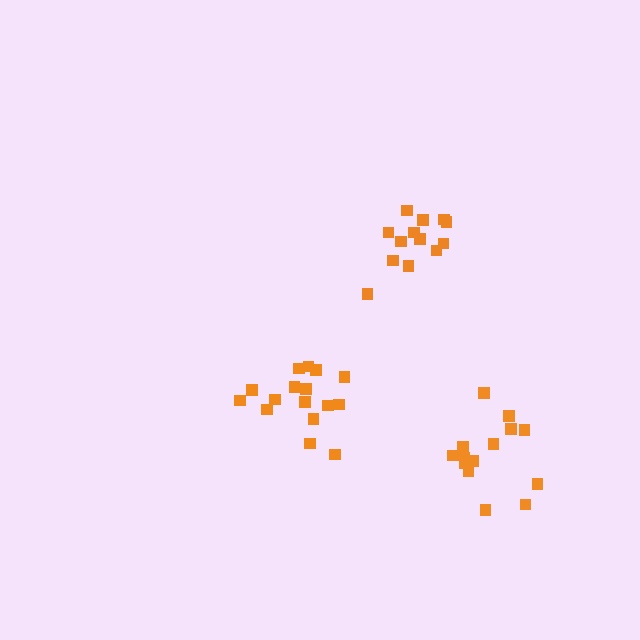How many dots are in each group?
Group 1: 14 dots, Group 2: 16 dots, Group 3: 13 dots (43 total).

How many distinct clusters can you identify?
There are 3 distinct clusters.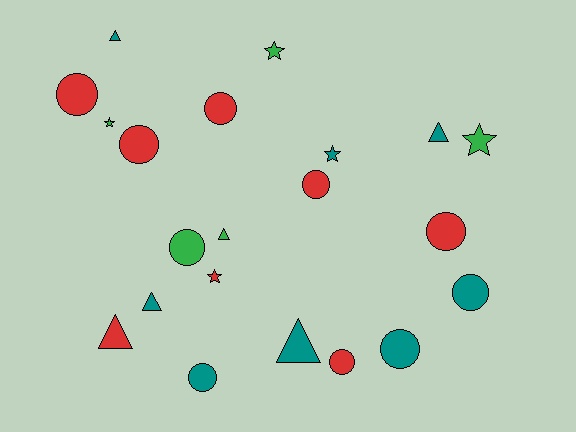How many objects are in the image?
There are 21 objects.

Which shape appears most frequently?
Circle, with 10 objects.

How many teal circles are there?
There are 3 teal circles.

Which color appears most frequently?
Red, with 8 objects.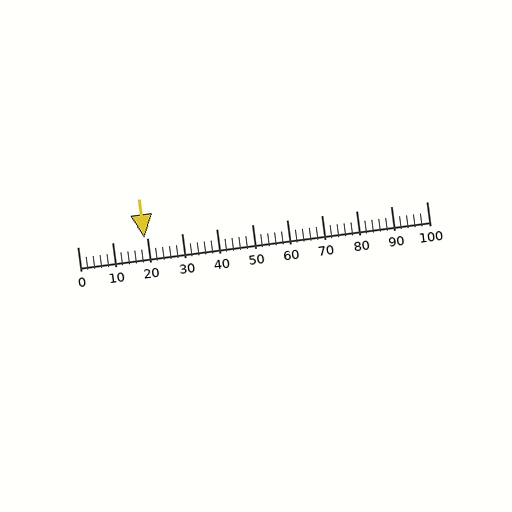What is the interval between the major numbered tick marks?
The major tick marks are spaced 10 units apart.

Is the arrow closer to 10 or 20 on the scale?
The arrow is closer to 20.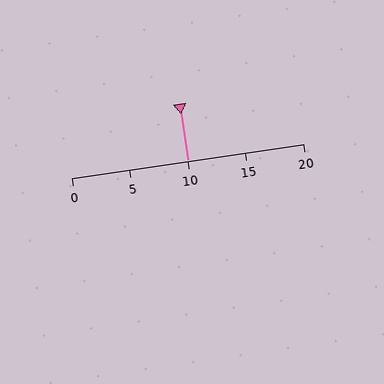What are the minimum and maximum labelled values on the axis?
The axis runs from 0 to 20.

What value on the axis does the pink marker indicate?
The marker indicates approximately 10.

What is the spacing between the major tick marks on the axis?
The major ticks are spaced 5 apart.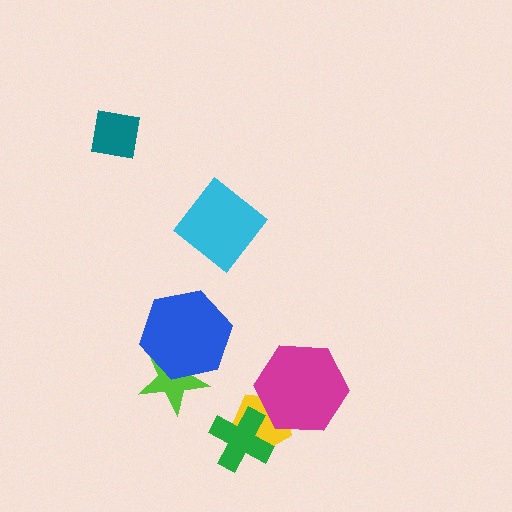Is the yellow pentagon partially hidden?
Yes, it is partially covered by another shape.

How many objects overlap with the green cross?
1 object overlaps with the green cross.